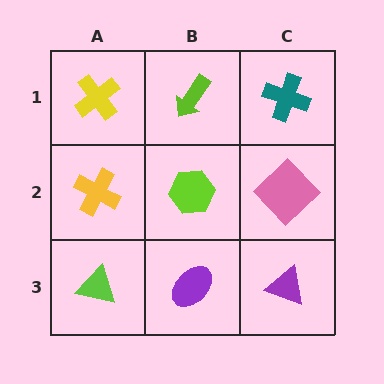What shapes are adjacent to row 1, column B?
A lime hexagon (row 2, column B), a yellow cross (row 1, column A), a teal cross (row 1, column C).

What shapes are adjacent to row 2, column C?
A teal cross (row 1, column C), a purple triangle (row 3, column C), a lime hexagon (row 2, column B).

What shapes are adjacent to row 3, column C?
A pink diamond (row 2, column C), a purple ellipse (row 3, column B).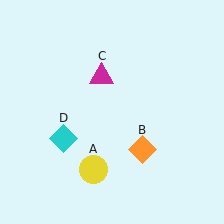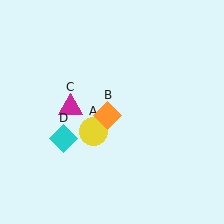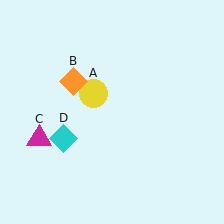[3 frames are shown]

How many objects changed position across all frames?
3 objects changed position: yellow circle (object A), orange diamond (object B), magenta triangle (object C).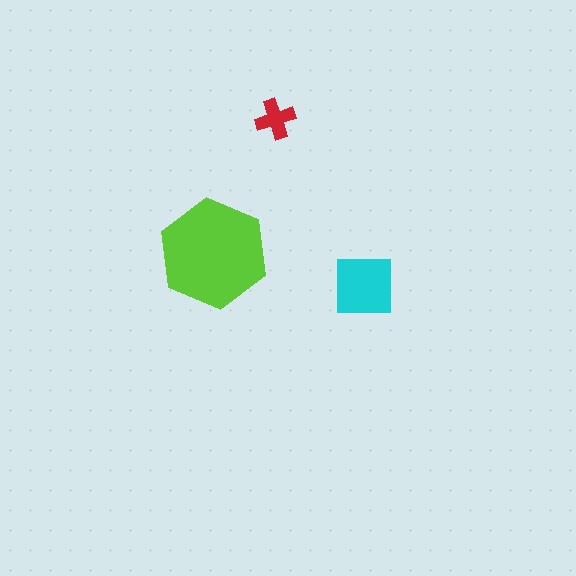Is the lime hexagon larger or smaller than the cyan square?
Larger.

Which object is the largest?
The lime hexagon.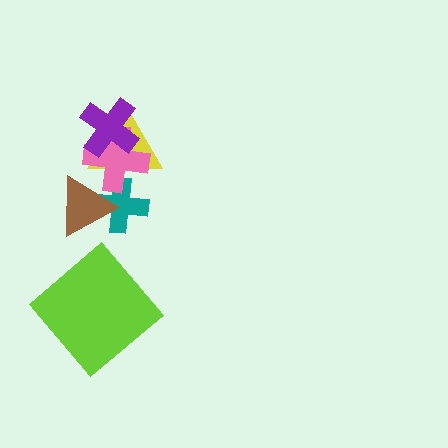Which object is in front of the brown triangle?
The pink cross is in front of the brown triangle.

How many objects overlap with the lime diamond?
0 objects overlap with the lime diamond.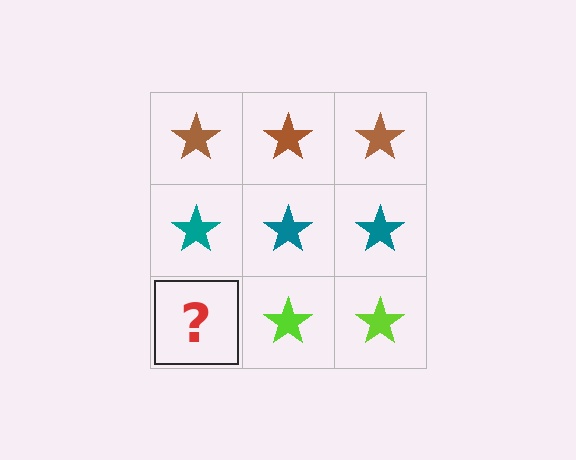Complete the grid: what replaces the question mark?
The question mark should be replaced with a lime star.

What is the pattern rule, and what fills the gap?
The rule is that each row has a consistent color. The gap should be filled with a lime star.